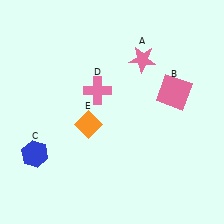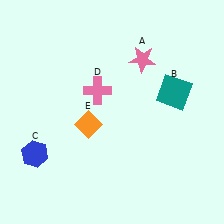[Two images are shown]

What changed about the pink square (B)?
In Image 1, B is pink. In Image 2, it changed to teal.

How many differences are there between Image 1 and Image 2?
There is 1 difference between the two images.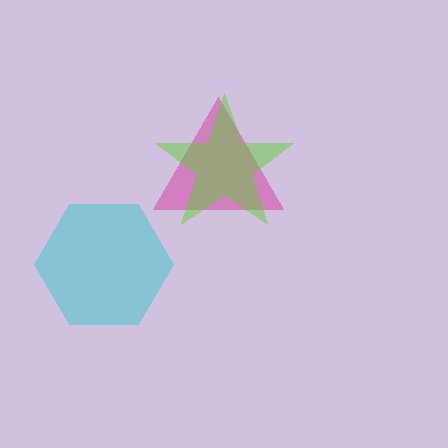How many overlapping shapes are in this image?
There are 3 overlapping shapes in the image.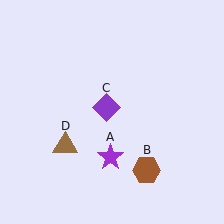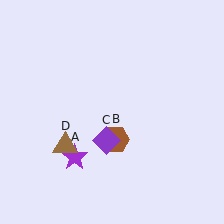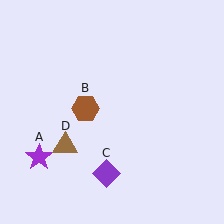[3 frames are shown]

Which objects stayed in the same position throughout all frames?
Brown triangle (object D) remained stationary.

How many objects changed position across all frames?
3 objects changed position: purple star (object A), brown hexagon (object B), purple diamond (object C).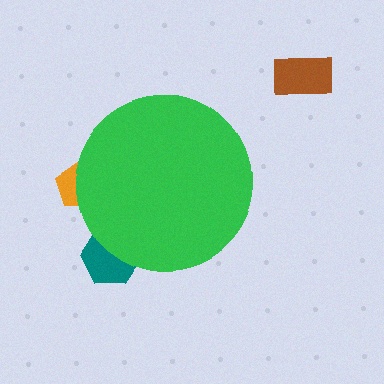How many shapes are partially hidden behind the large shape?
2 shapes are partially hidden.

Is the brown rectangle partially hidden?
No, the brown rectangle is fully visible.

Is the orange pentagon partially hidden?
Yes, the orange pentagon is partially hidden behind the green circle.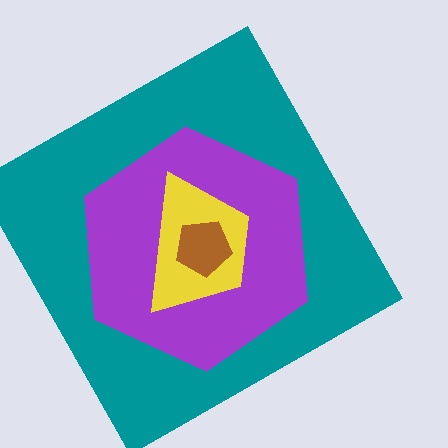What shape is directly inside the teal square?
The purple hexagon.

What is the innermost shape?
The brown pentagon.